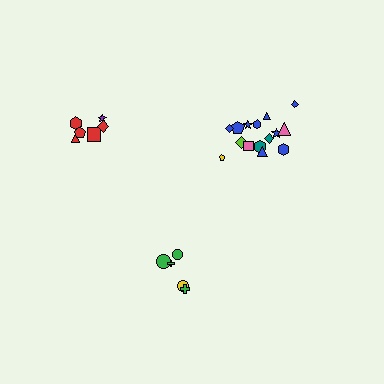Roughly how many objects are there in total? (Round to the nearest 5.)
Roughly 25 objects in total.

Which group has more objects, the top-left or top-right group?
The top-right group.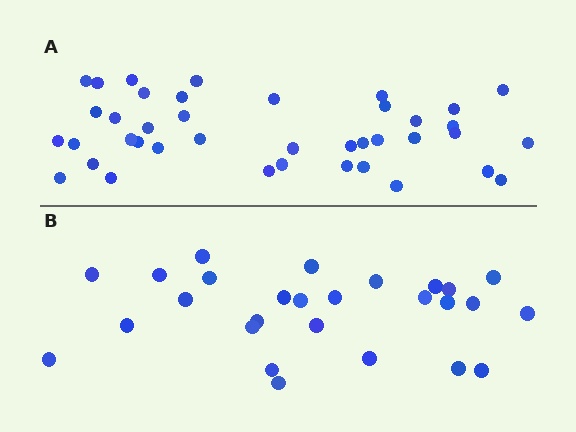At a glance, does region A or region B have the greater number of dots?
Region A (the top region) has more dots.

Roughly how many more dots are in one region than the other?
Region A has approximately 15 more dots than region B.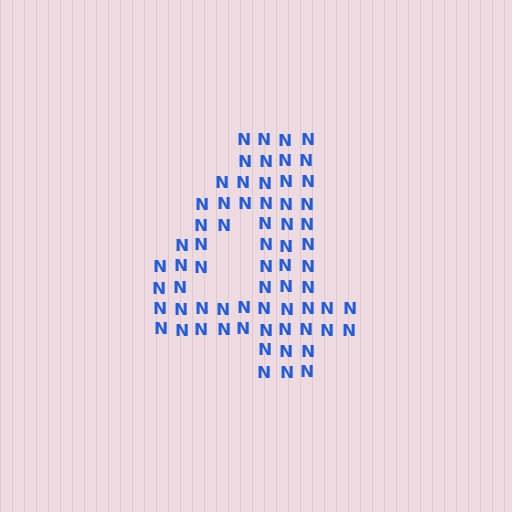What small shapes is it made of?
It is made of small letter N's.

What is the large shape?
The large shape is the digit 4.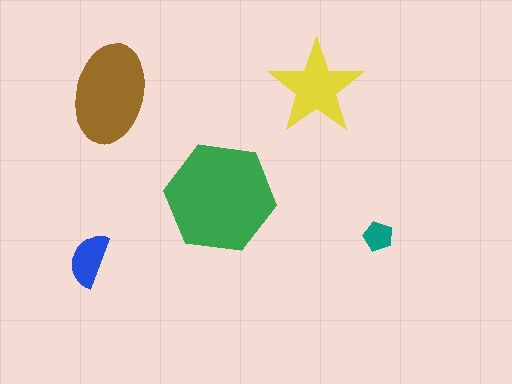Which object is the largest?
The green hexagon.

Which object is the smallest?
The teal pentagon.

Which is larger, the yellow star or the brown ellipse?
The brown ellipse.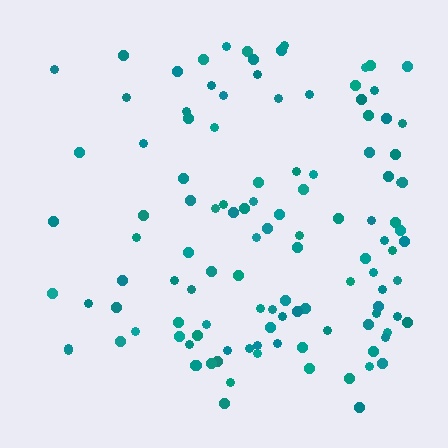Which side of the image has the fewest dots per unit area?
The left.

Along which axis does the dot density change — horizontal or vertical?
Horizontal.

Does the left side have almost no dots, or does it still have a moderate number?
Still a moderate number, just noticeably fewer than the right.